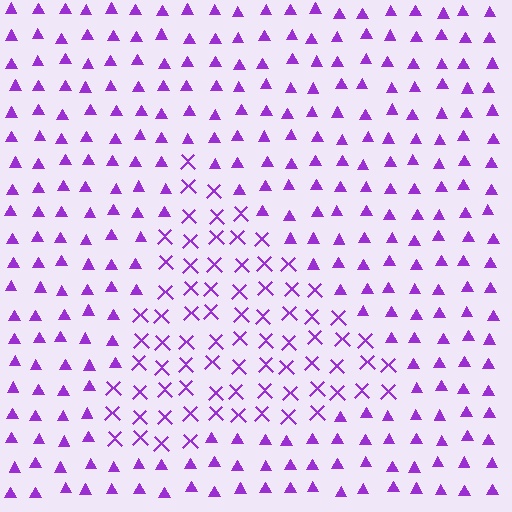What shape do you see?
I see a triangle.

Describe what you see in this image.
The image is filled with small purple elements arranged in a uniform grid. A triangle-shaped region contains X marks, while the surrounding area contains triangles. The boundary is defined purely by the change in element shape.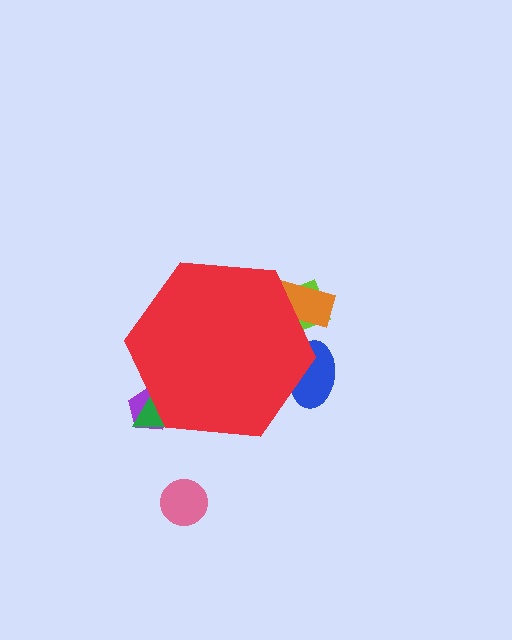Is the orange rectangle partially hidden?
Yes, the orange rectangle is partially hidden behind the red hexagon.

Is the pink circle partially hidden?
No, the pink circle is fully visible.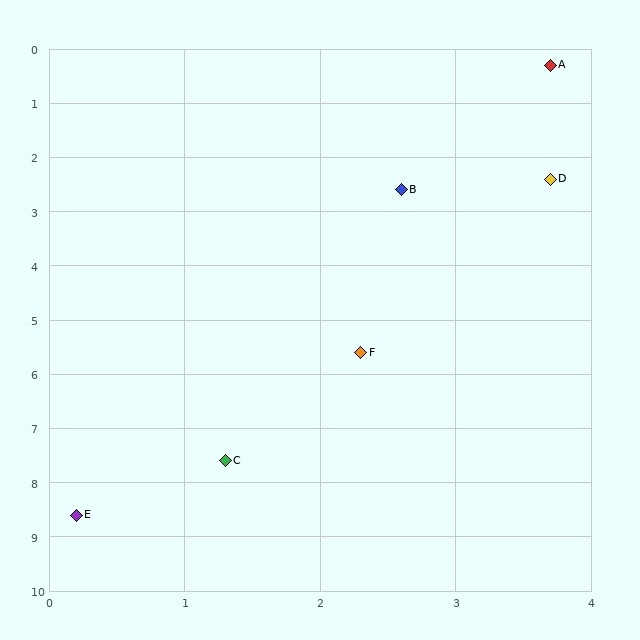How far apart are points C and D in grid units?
Points C and D are about 5.7 grid units apart.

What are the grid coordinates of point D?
Point D is at approximately (3.7, 2.4).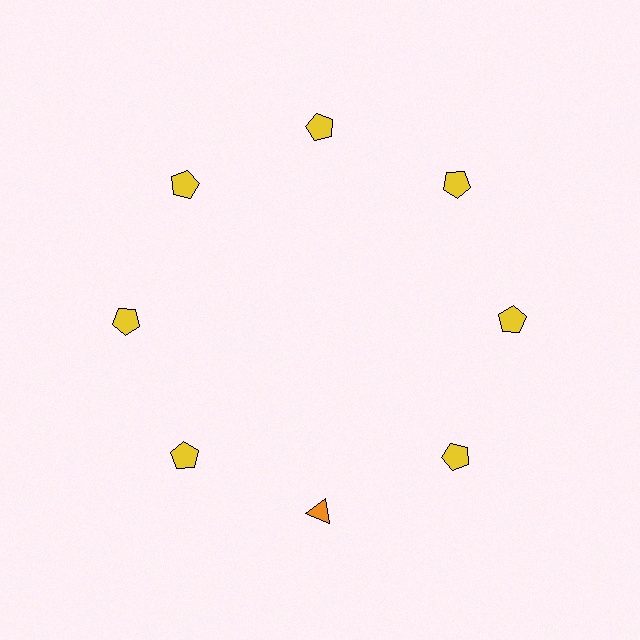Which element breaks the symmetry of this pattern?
The orange triangle at roughly the 6 o'clock position breaks the symmetry. All other shapes are yellow pentagons.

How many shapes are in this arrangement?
There are 8 shapes arranged in a ring pattern.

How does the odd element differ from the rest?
It differs in both color (orange instead of yellow) and shape (triangle instead of pentagon).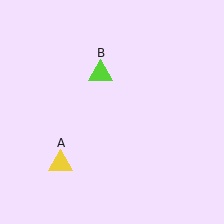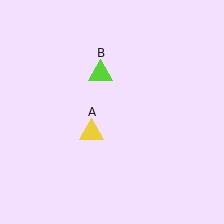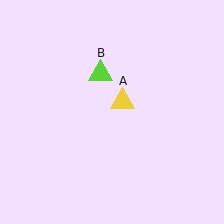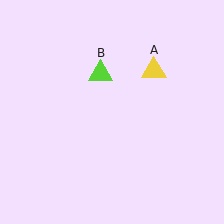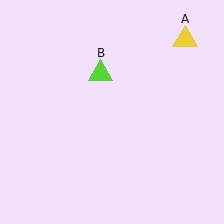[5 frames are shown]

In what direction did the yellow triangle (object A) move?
The yellow triangle (object A) moved up and to the right.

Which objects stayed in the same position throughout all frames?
Lime triangle (object B) remained stationary.